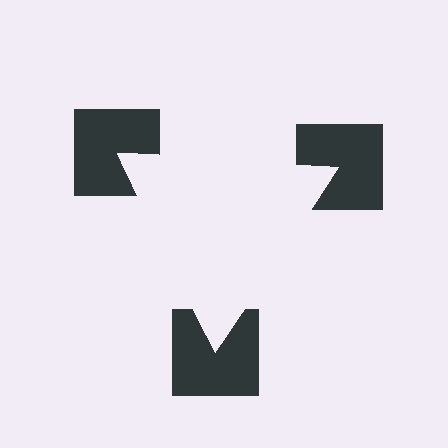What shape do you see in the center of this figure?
An illusory triangle — its edges are inferred from the aligned wedge cuts in the notched squares, not physically drawn.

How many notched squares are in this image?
There are 3 — one at each vertex of the illusory triangle.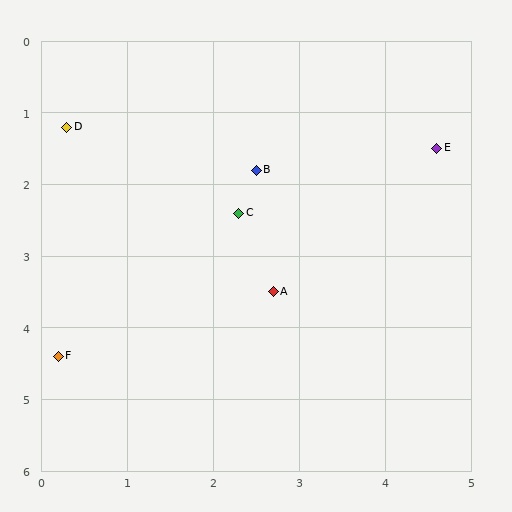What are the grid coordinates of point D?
Point D is at approximately (0.3, 1.2).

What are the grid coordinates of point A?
Point A is at approximately (2.7, 3.5).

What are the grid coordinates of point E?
Point E is at approximately (4.6, 1.5).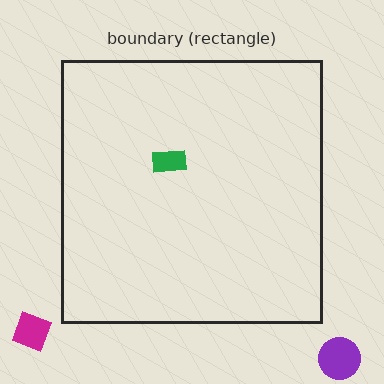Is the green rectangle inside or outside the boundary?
Inside.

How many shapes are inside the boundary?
1 inside, 2 outside.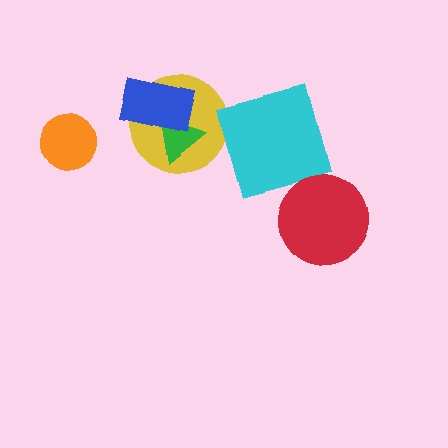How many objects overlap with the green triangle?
2 objects overlap with the green triangle.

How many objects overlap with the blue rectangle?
2 objects overlap with the blue rectangle.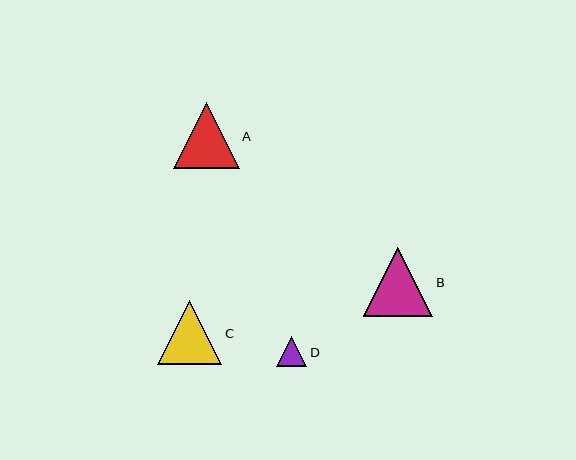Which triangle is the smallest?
Triangle D is the smallest with a size of approximately 30 pixels.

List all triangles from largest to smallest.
From largest to smallest: B, A, C, D.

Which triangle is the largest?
Triangle B is the largest with a size of approximately 69 pixels.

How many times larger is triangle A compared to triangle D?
Triangle A is approximately 2.2 times the size of triangle D.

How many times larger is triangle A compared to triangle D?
Triangle A is approximately 2.2 times the size of triangle D.